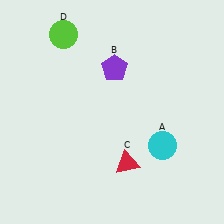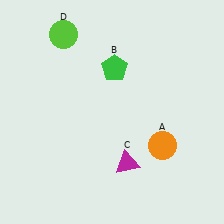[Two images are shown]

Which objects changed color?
A changed from cyan to orange. B changed from purple to green. C changed from red to magenta.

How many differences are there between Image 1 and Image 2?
There are 3 differences between the two images.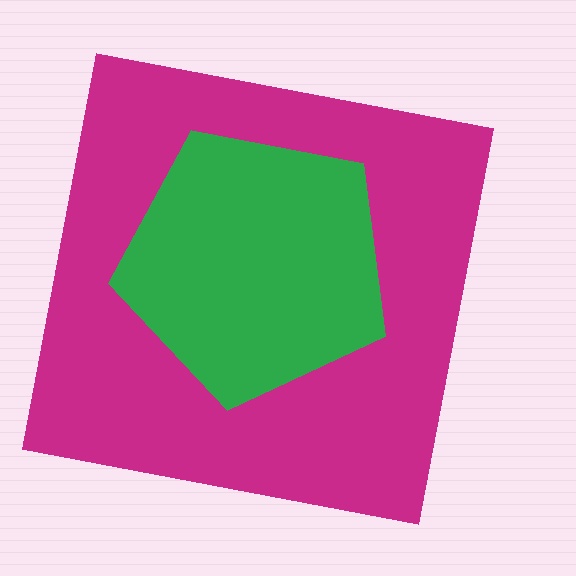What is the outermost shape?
The magenta square.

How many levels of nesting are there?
2.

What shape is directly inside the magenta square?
The green pentagon.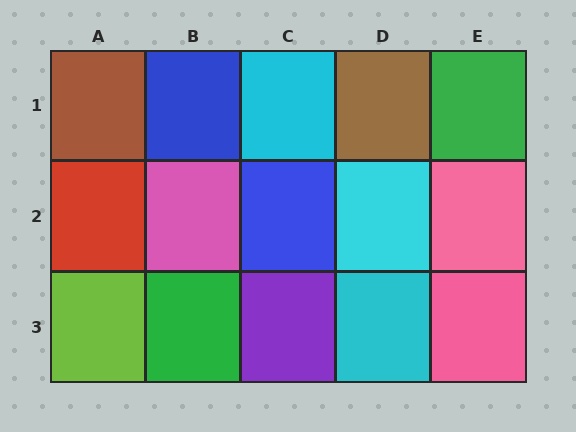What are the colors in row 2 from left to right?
Red, pink, blue, cyan, pink.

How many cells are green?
2 cells are green.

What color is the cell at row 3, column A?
Lime.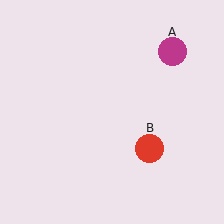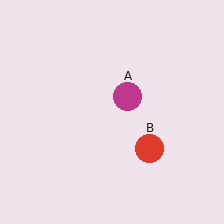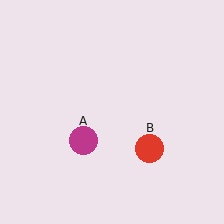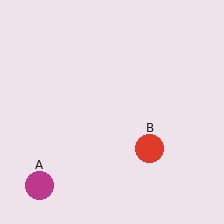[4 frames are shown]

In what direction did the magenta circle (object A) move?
The magenta circle (object A) moved down and to the left.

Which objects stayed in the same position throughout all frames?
Red circle (object B) remained stationary.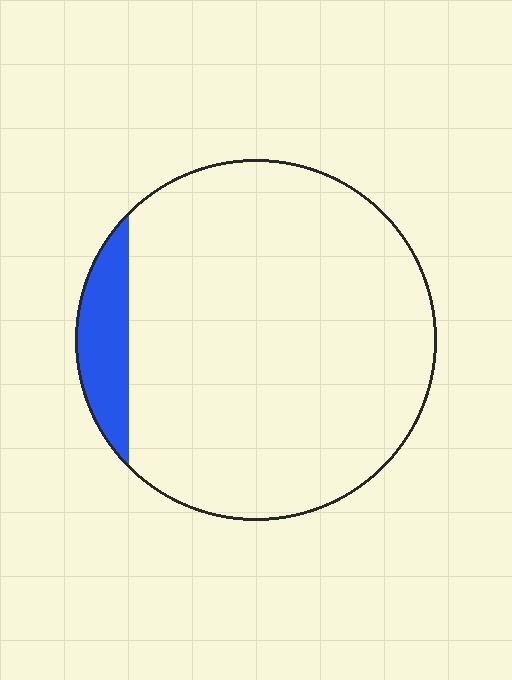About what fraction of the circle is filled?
About one tenth (1/10).